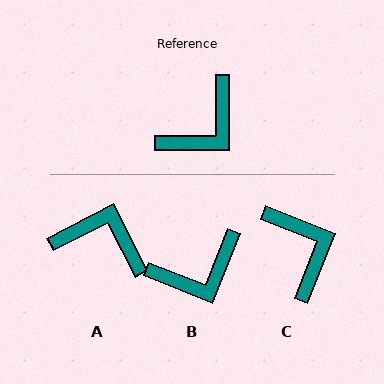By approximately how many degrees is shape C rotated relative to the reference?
Approximately 69 degrees counter-clockwise.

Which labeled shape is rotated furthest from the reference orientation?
A, about 117 degrees away.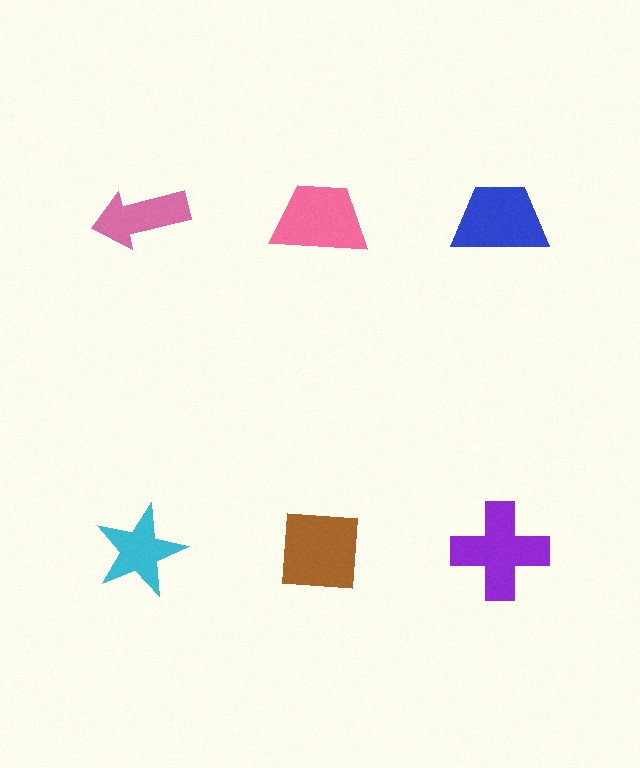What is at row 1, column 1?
A pink arrow.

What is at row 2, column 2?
A brown square.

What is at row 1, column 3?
A blue trapezoid.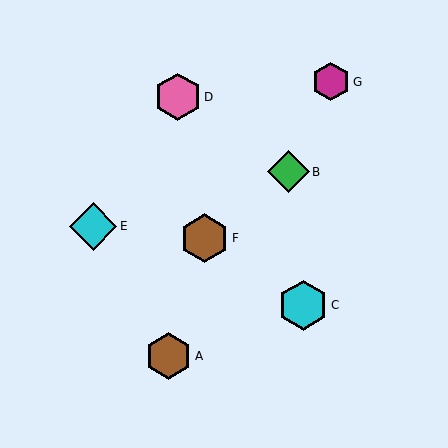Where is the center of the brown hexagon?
The center of the brown hexagon is at (204, 238).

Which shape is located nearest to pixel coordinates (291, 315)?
The cyan hexagon (labeled C) at (303, 305) is nearest to that location.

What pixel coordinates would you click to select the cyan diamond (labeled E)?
Click at (93, 226) to select the cyan diamond E.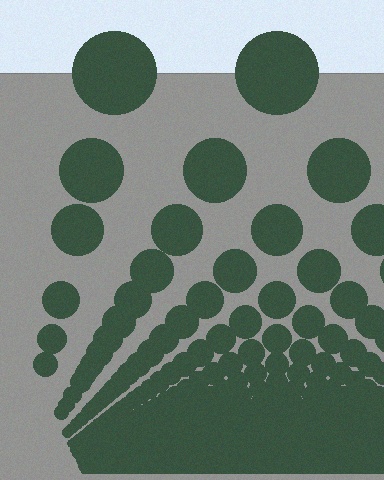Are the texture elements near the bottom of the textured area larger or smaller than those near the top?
Smaller. The gradient is inverted — elements near the bottom are smaller and denser.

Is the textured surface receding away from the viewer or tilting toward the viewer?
The surface appears to tilt toward the viewer. Texture elements get larger and sparser toward the top.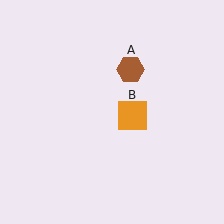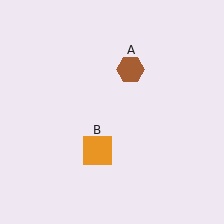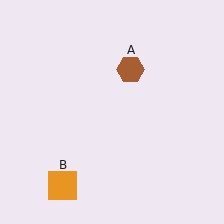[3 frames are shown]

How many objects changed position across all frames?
1 object changed position: orange square (object B).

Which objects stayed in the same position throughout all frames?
Brown hexagon (object A) remained stationary.